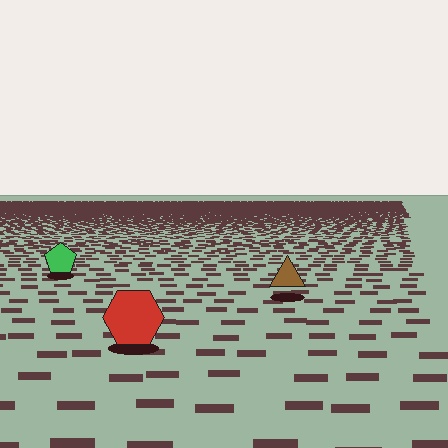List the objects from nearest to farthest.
From nearest to farthest: the red hexagon, the brown triangle, the green pentagon.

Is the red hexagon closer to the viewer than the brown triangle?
Yes. The red hexagon is closer — you can tell from the texture gradient: the ground texture is coarser near it.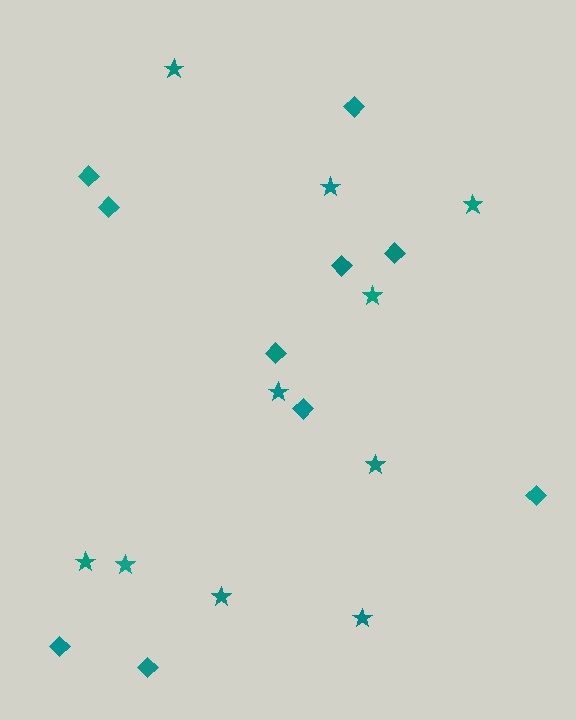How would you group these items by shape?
There are 2 groups: one group of diamonds (10) and one group of stars (10).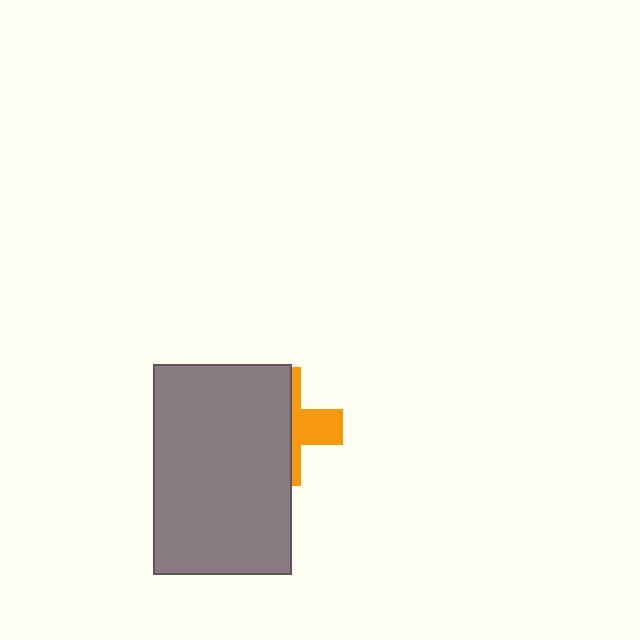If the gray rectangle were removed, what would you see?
You would see the complete orange cross.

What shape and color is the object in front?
The object in front is a gray rectangle.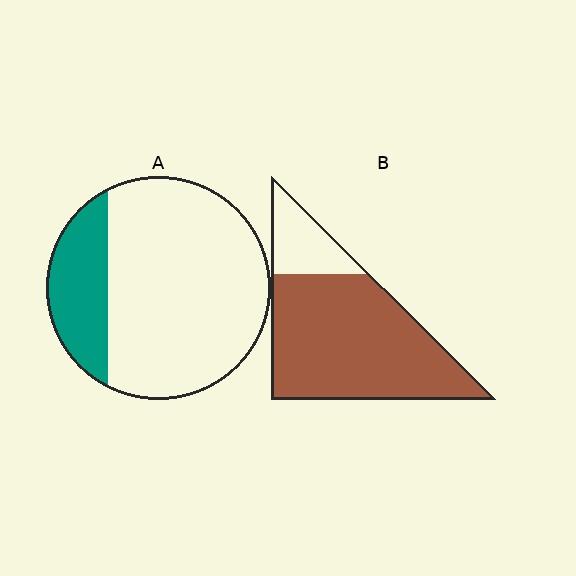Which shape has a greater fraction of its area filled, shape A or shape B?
Shape B.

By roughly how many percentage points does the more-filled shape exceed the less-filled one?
By roughly 60 percentage points (B over A).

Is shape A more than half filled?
No.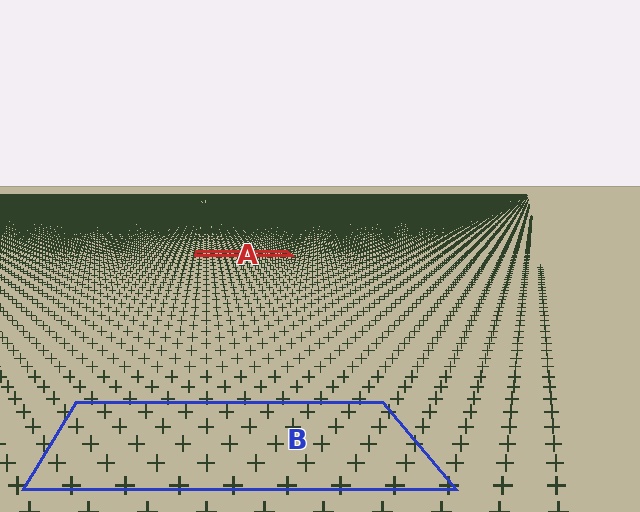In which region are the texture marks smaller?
The texture marks are smaller in region A, because it is farther away.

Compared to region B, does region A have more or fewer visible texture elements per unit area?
Region A has more texture elements per unit area — they are packed more densely because it is farther away.